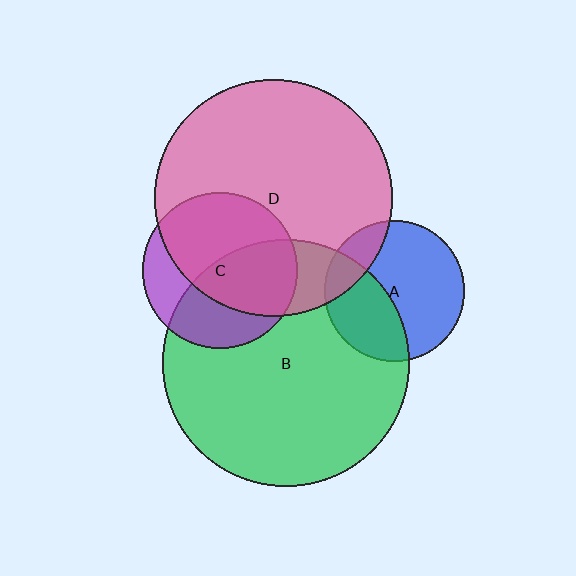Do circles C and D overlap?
Yes.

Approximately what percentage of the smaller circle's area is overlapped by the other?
Approximately 65%.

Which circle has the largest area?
Circle B (green).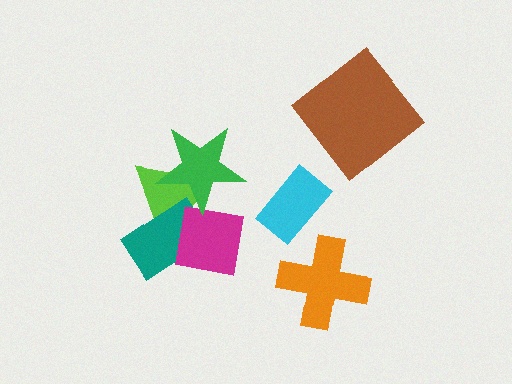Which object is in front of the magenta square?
The green star is in front of the magenta square.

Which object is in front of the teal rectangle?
The magenta square is in front of the teal rectangle.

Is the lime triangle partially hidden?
Yes, it is partially covered by another shape.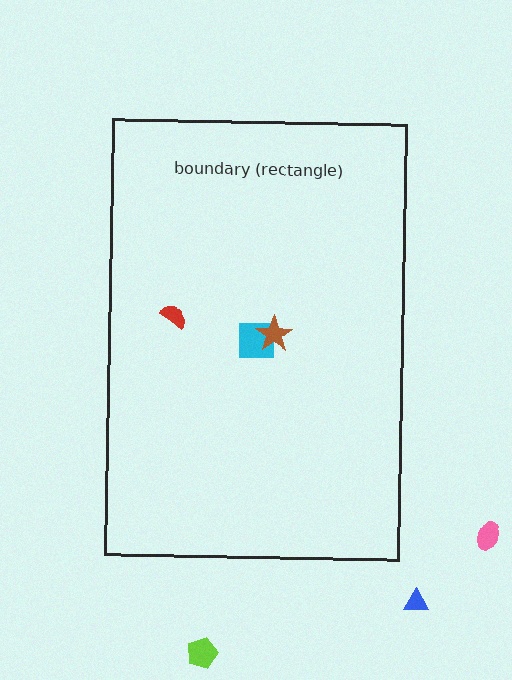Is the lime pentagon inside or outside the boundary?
Outside.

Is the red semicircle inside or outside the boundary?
Inside.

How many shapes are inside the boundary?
3 inside, 3 outside.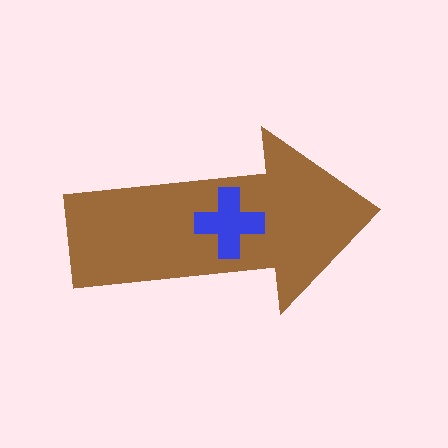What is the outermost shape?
The brown arrow.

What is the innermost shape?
The blue cross.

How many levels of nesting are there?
2.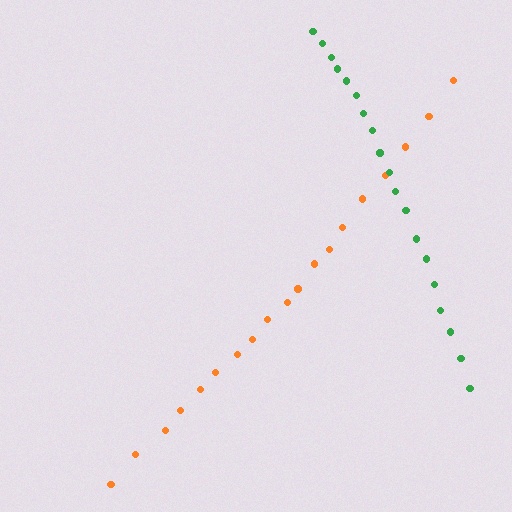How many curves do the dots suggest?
There are 2 distinct paths.